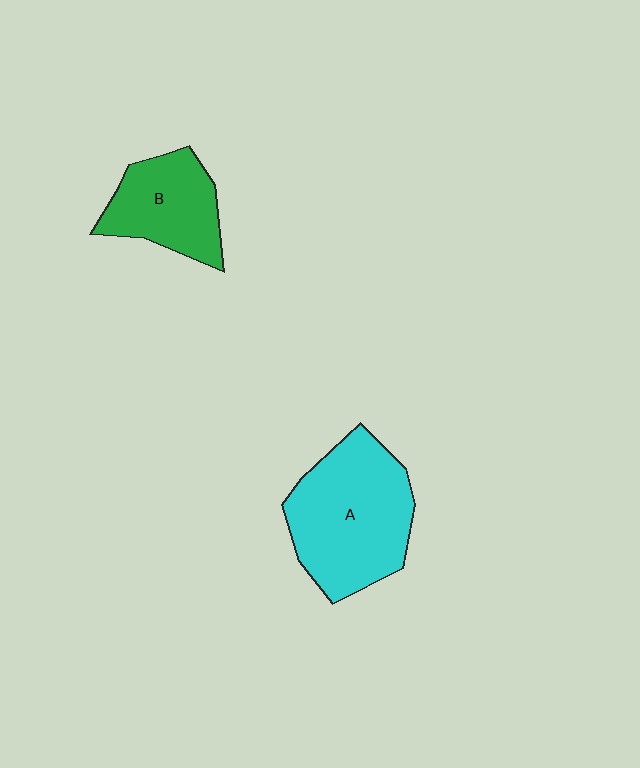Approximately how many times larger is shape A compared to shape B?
Approximately 1.6 times.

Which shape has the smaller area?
Shape B (green).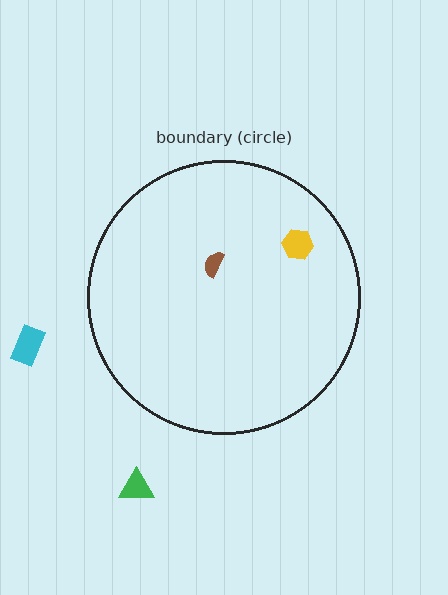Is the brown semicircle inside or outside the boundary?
Inside.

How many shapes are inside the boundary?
2 inside, 2 outside.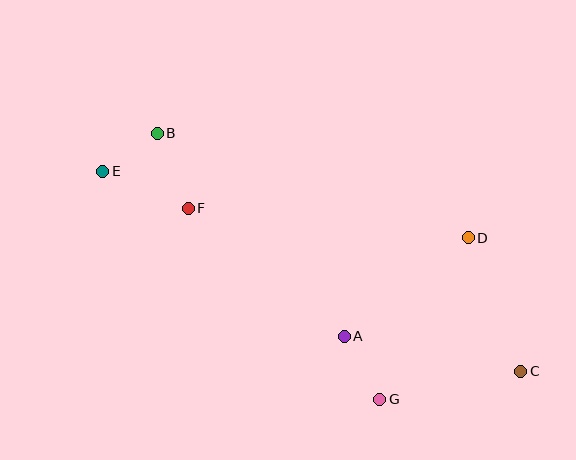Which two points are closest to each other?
Points B and E are closest to each other.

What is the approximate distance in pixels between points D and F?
The distance between D and F is approximately 281 pixels.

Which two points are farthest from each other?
Points C and E are farthest from each other.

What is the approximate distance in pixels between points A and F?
The distance between A and F is approximately 201 pixels.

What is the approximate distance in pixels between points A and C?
The distance between A and C is approximately 180 pixels.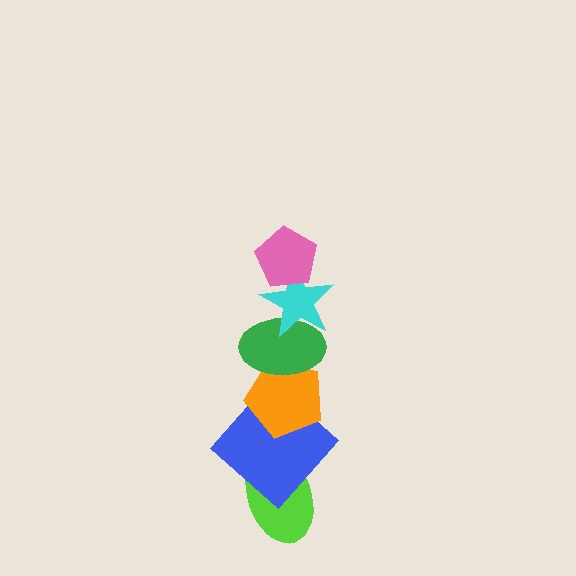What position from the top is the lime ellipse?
The lime ellipse is 6th from the top.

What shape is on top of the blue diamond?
The orange pentagon is on top of the blue diamond.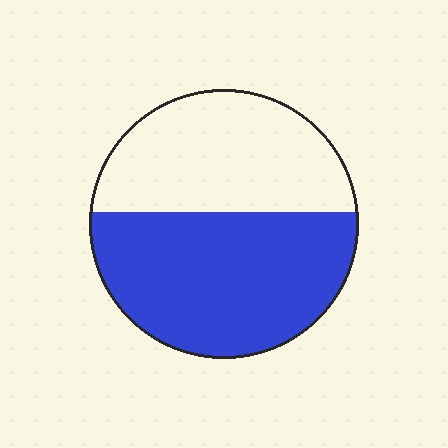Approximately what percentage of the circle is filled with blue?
Approximately 55%.